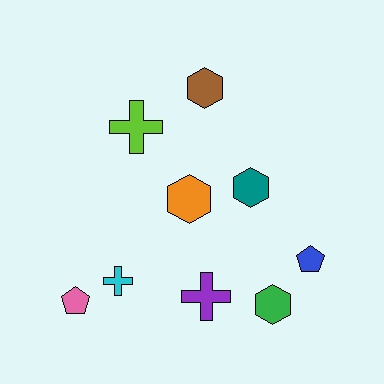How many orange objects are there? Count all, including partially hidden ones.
There is 1 orange object.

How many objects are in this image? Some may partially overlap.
There are 9 objects.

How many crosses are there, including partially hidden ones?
There are 3 crosses.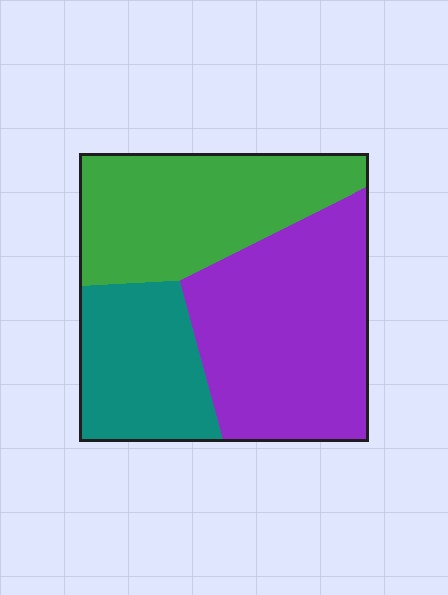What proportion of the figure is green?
Green covers 34% of the figure.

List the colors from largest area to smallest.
From largest to smallest: purple, green, teal.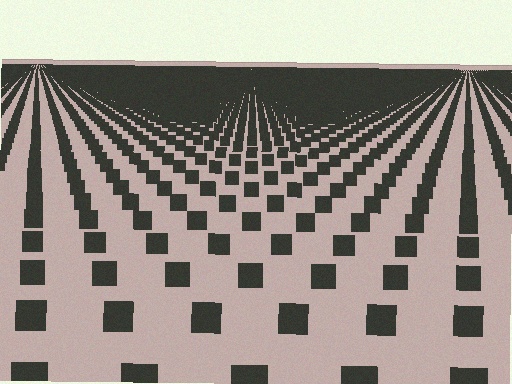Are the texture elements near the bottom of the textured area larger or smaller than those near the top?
Larger. Near the bottom, elements are closer to the viewer and appear at a bigger on-screen size.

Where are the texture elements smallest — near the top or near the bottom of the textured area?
Near the top.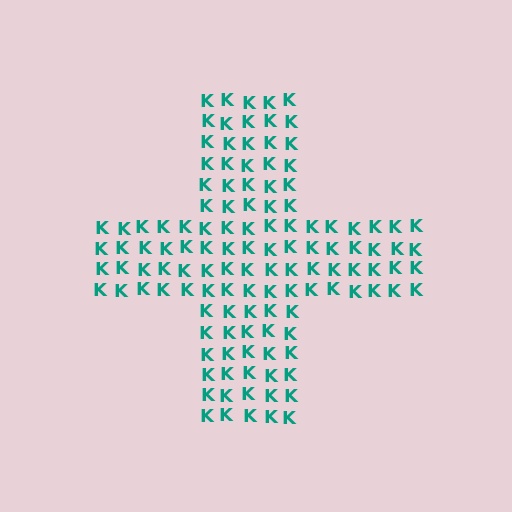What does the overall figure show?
The overall figure shows a cross.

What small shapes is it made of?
It is made of small letter K's.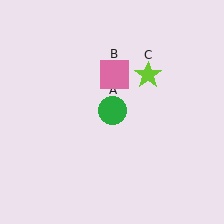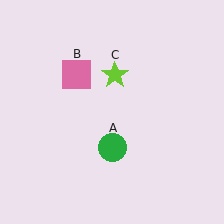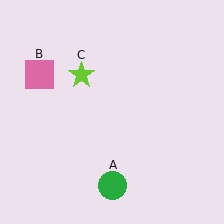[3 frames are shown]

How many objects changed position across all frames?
3 objects changed position: green circle (object A), pink square (object B), lime star (object C).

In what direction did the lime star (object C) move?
The lime star (object C) moved left.